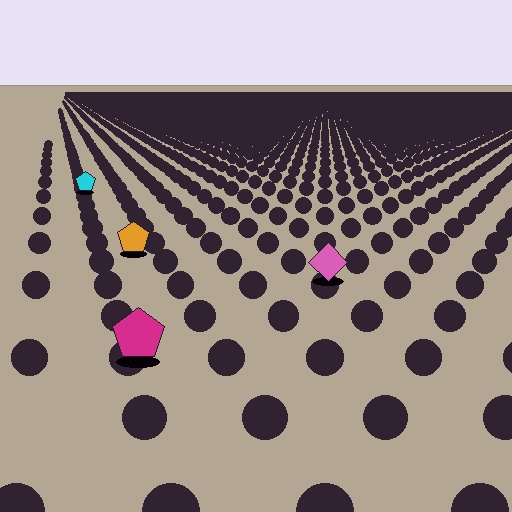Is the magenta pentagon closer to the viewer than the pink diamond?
Yes. The magenta pentagon is closer — you can tell from the texture gradient: the ground texture is coarser near it.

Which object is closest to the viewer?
The magenta pentagon is closest. The texture marks near it are larger and more spread out.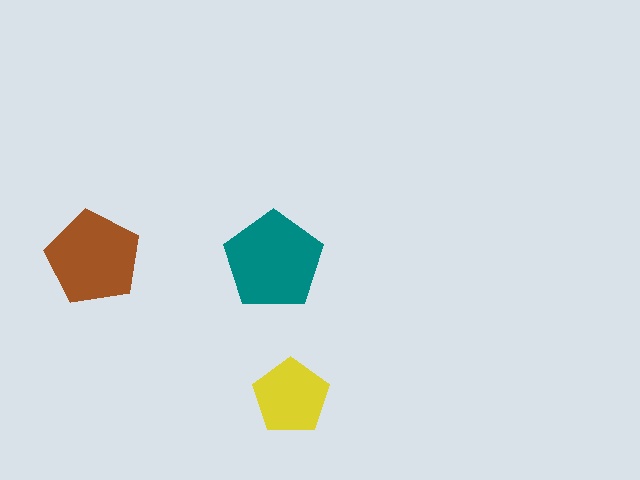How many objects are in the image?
There are 3 objects in the image.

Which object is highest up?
The brown pentagon is topmost.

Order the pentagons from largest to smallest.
the teal one, the brown one, the yellow one.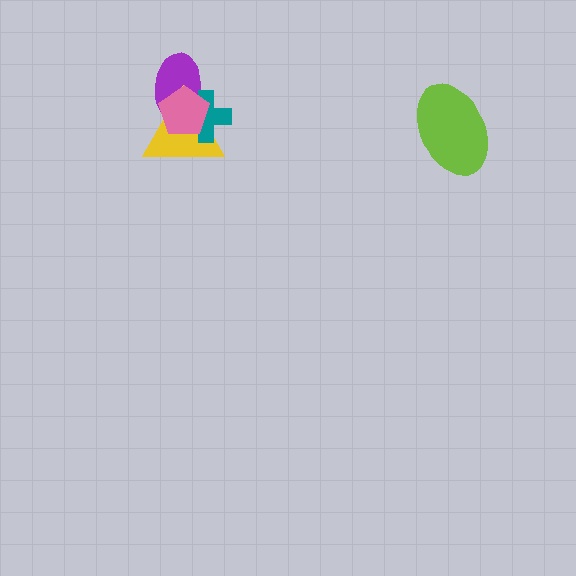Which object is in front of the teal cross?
The pink pentagon is in front of the teal cross.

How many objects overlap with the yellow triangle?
3 objects overlap with the yellow triangle.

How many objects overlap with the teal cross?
3 objects overlap with the teal cross.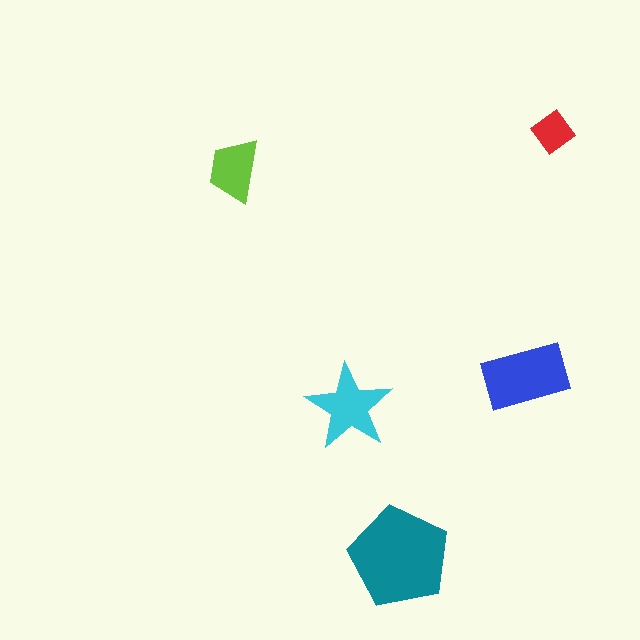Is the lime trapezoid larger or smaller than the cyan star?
Smaller.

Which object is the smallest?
The red diamond.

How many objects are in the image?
There are 5 objects in the image.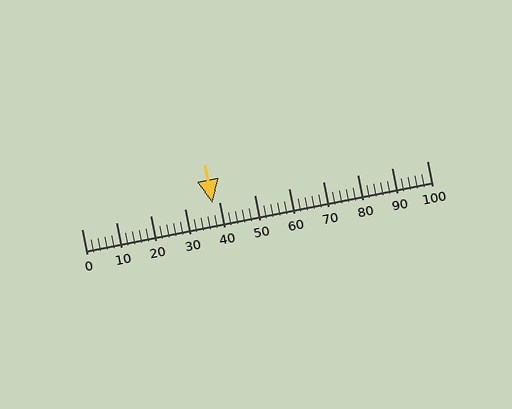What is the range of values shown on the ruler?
The ruler shows values from 0 to 100.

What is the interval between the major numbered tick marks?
The major tick marks are spaced 10 units apart.